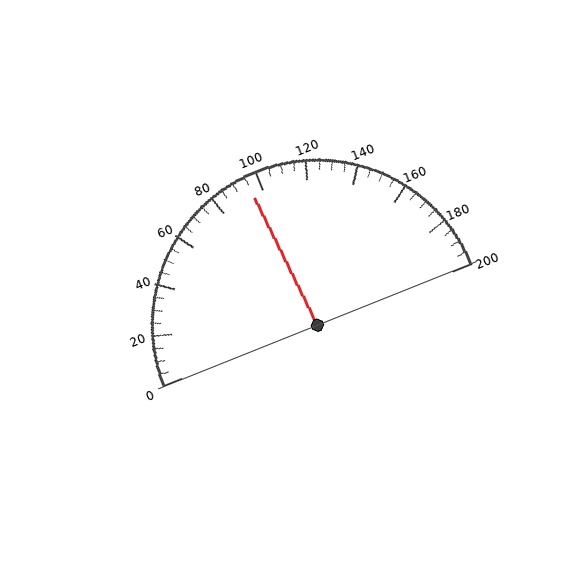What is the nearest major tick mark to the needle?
The nearest major tick mark is 100.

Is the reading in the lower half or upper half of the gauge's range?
The reading is in the lower half of the range (0 to 200).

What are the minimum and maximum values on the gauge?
The gauge ranges from 0 to 200.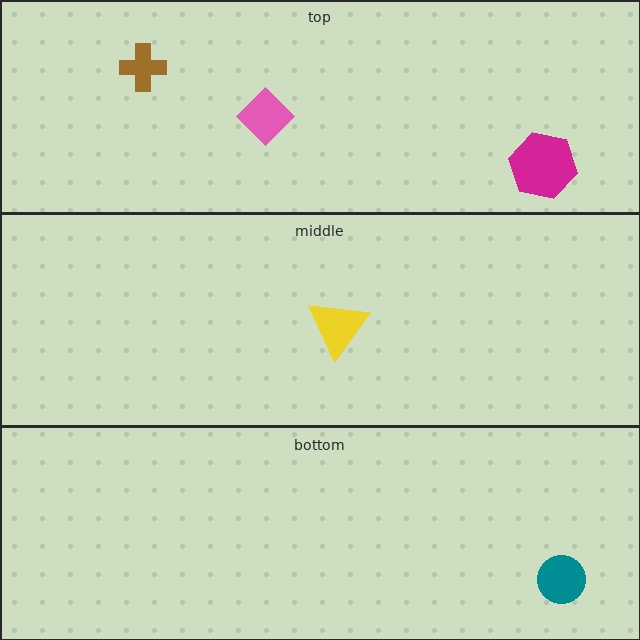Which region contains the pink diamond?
The top region.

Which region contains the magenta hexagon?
The top region.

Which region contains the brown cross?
The top region.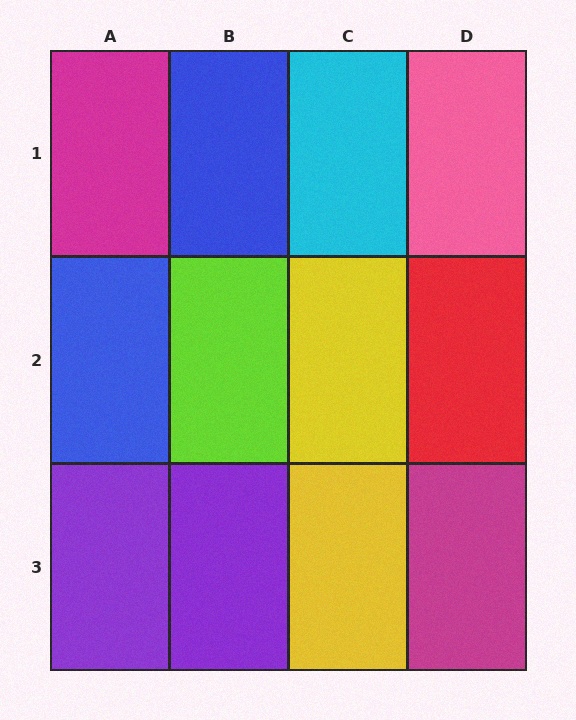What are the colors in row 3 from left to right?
Purple, purple, yellow, magenta.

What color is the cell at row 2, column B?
Lime.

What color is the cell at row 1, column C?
Cyan.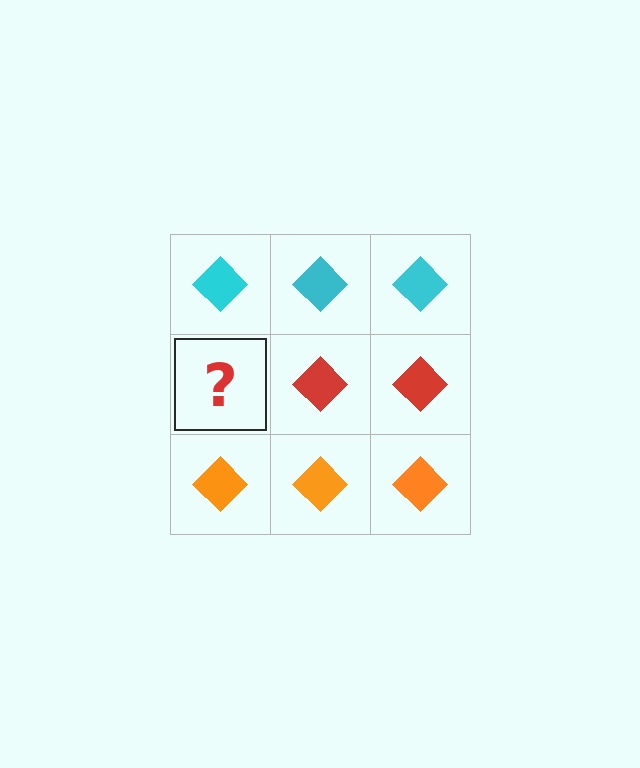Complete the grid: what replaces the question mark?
The question mark should be replaced with a red diamond.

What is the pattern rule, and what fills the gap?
The rule is that each row has a consistent color. The gap should be filled with a red diamond.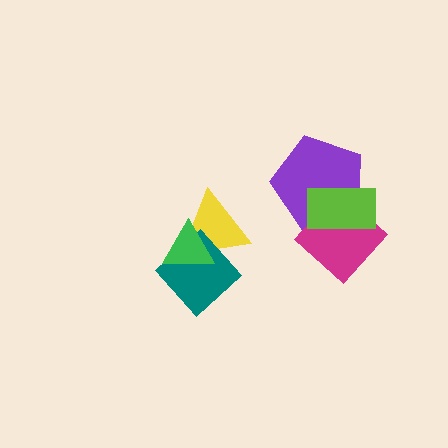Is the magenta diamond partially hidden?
Yes, it is partially covered by another shape.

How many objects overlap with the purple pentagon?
2 objects overlap with the purple pentagon.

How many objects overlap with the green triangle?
2 objects overlap with the green triangle.